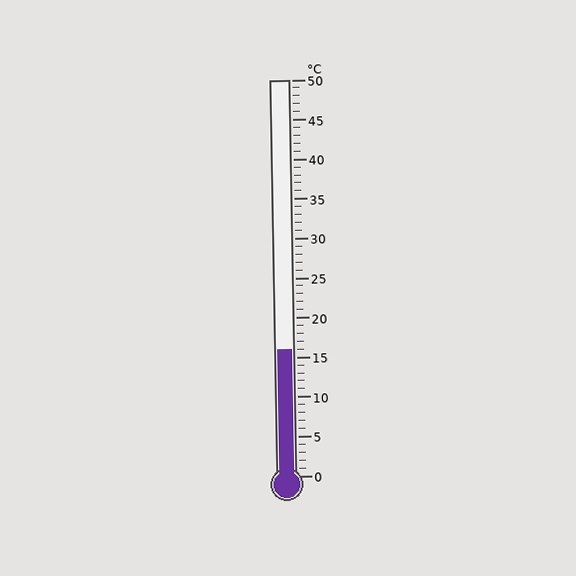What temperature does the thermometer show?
The thermometer shows approximately 16°C.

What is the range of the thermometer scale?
The thermometer scale ranges from 0°C to 50°C.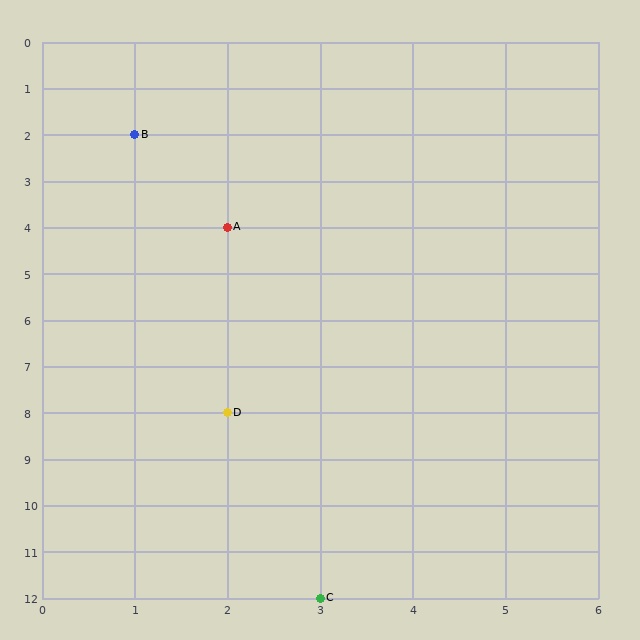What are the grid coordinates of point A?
Point A is at grid coordinates (2, 4).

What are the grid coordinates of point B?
Point B is at grid coordinates (1, 2).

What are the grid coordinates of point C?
Point C is at grid coordinates (3, 12).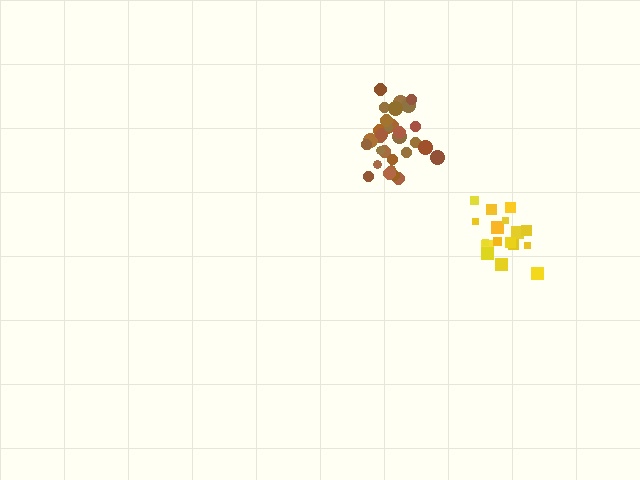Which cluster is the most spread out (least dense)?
Yellow.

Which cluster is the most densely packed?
Brown.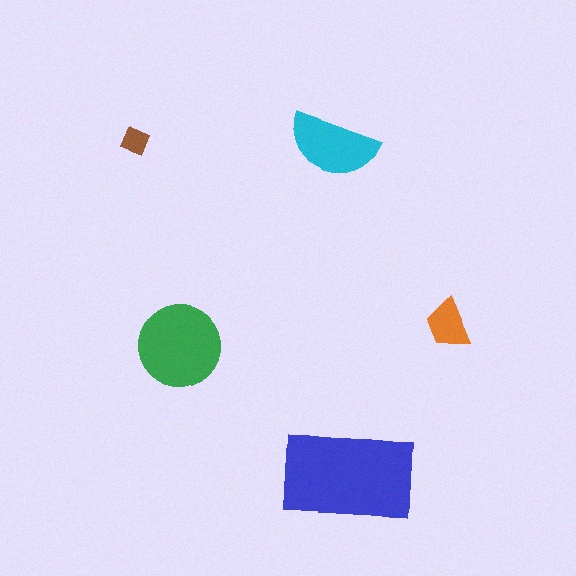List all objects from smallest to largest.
The brown diamond, the orange trapezoid, the cyan semicircle, the green circle, the blue rectangle.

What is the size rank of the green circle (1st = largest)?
2nd.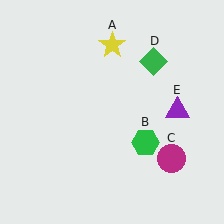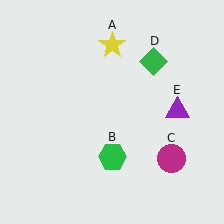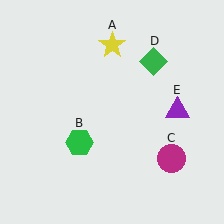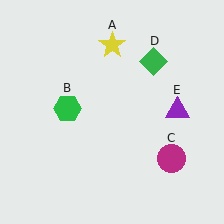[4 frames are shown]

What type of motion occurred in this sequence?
The green hexagon (object B) rotated clockwise around the center of the scene.